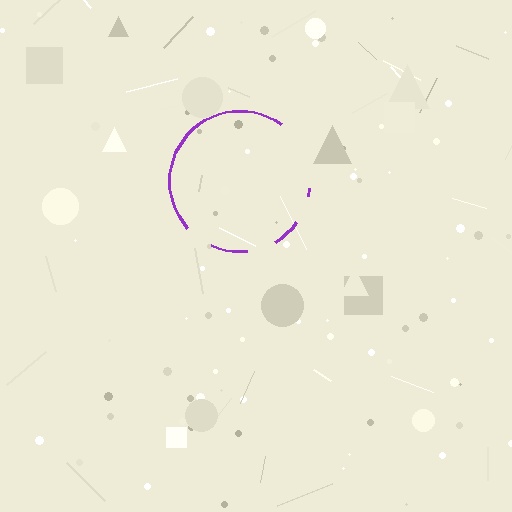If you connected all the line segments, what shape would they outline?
They would outline a circle.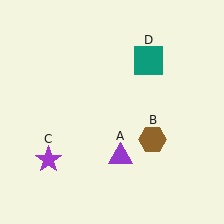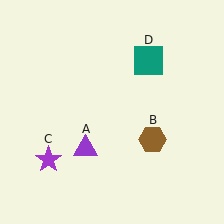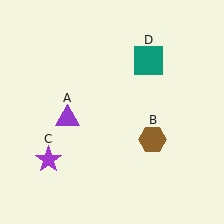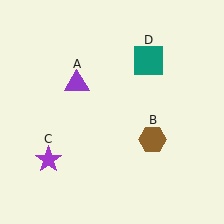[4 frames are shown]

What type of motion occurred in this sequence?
The purple triangle (object A) rotated clockwise around the center of the scene.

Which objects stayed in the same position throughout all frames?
Brown hexagon (object B) and purple star (object C) and teal square (object D) remained stationary.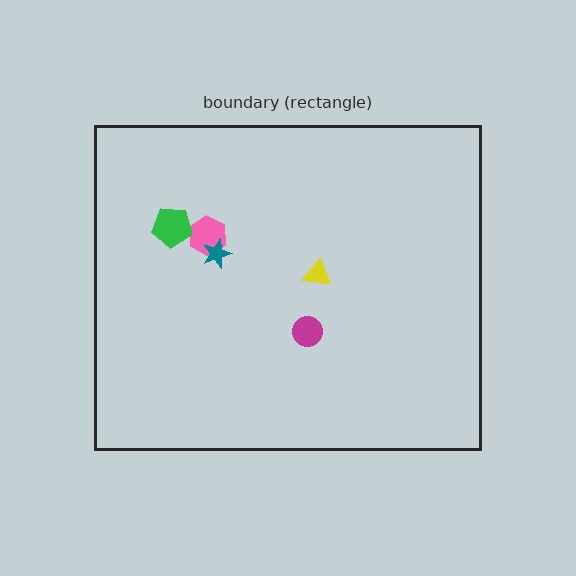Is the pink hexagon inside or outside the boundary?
Inside.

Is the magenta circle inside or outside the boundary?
Inside.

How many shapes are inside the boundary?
5 inside, 0 outside.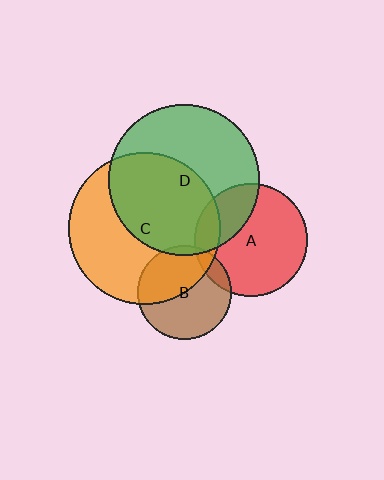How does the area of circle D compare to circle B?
Approximately 2.6 times.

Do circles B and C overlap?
Yes.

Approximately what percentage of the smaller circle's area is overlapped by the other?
Approximately 45%.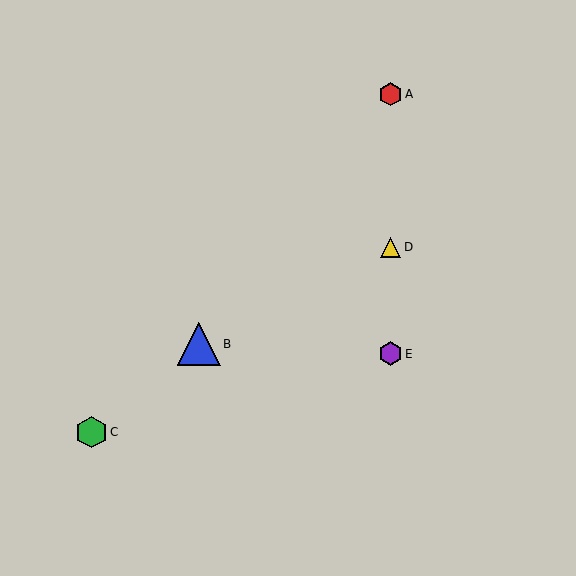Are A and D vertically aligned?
Yes, both are at x≈391.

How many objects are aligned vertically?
3 objects (A, D, E) are aligned vertically.